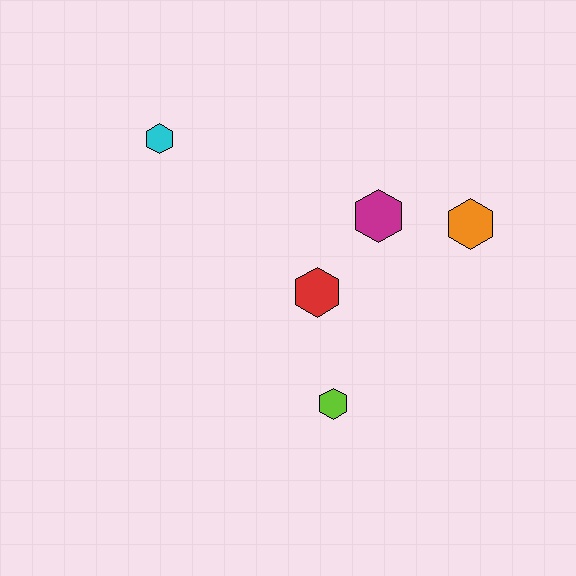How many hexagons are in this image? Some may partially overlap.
There are 5 hexagons.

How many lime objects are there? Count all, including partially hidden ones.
There is 1 lime object.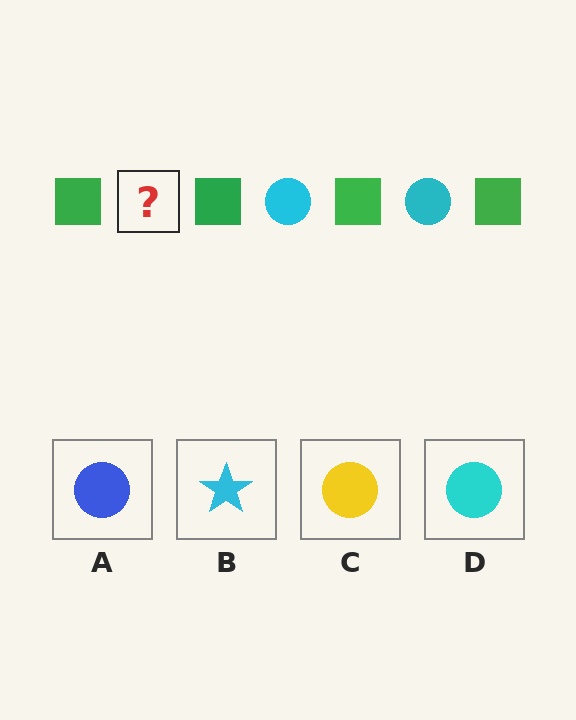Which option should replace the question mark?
Option D.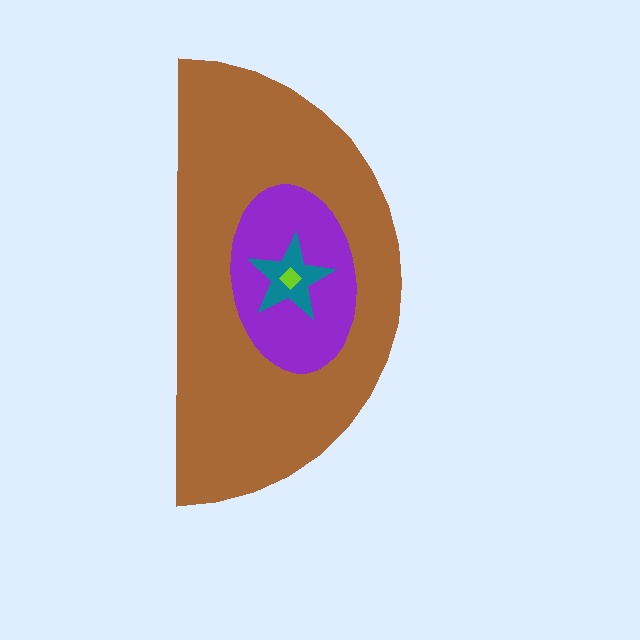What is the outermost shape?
The brown semicircle.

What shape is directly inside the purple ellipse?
The teal star.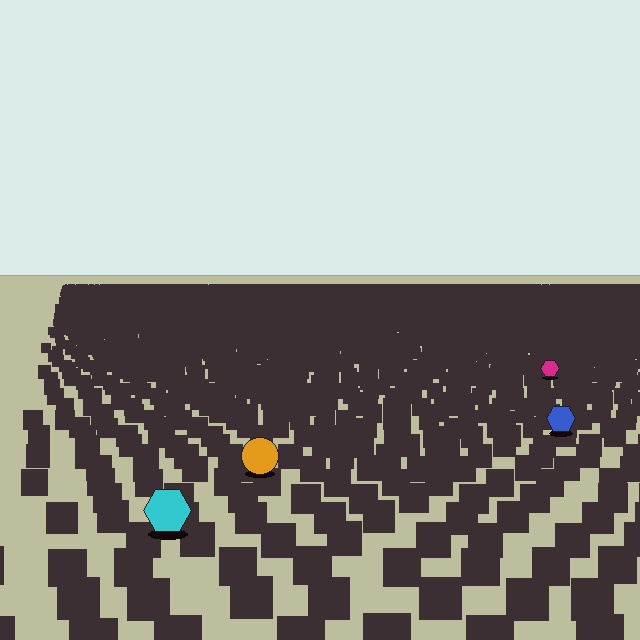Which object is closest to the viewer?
The cyan hexagon is closest. The texture marks near it are larger and more spread out.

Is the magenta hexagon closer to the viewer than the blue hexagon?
No. The blue hexagon is closer — you can tell from the texture gradient: the ground texture is coarser near it.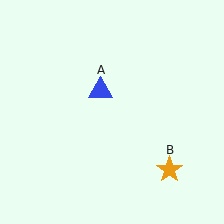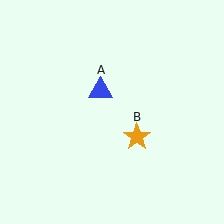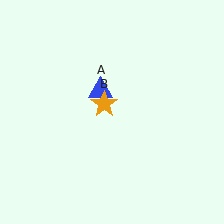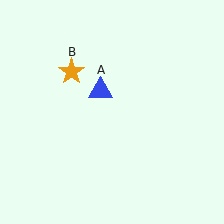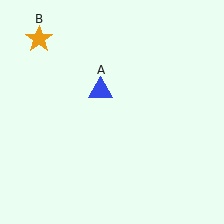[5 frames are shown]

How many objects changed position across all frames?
1 object changed position: orange star (object B).